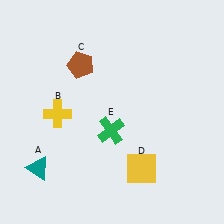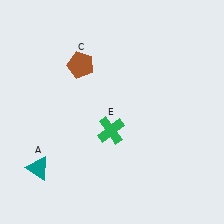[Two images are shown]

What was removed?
The yellow cross (B), the yellow square (D) were removed in Image 2.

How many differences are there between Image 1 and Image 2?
There are 2 differences between the two images.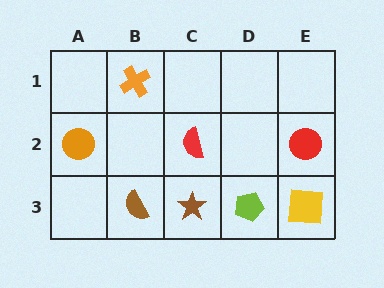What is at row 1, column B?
An orange cross.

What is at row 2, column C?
A red semicircle.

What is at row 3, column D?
A lime pentagon.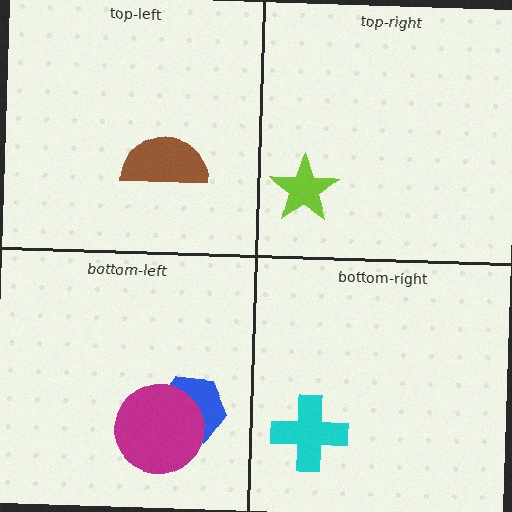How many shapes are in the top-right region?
1.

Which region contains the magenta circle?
The bottom-left region.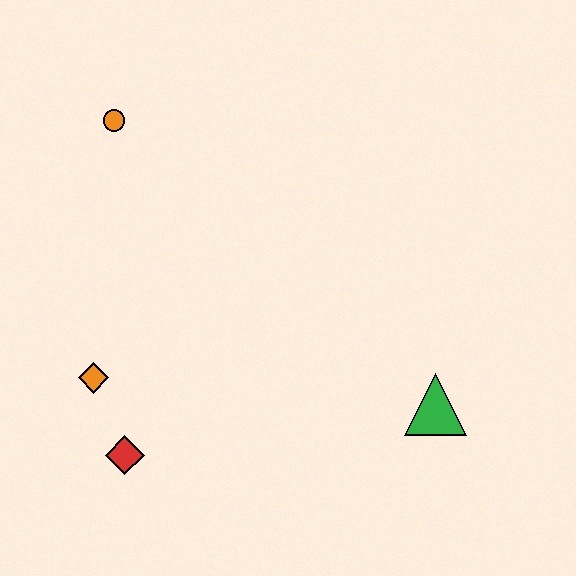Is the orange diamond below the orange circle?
Yes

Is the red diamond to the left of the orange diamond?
No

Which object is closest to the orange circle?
The orange diamond is closest to the orange circle.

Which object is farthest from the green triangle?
The orange circle is farthest from the green triangle.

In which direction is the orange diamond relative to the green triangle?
The orange diamond is to the left of the green triangle.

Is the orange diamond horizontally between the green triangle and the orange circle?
No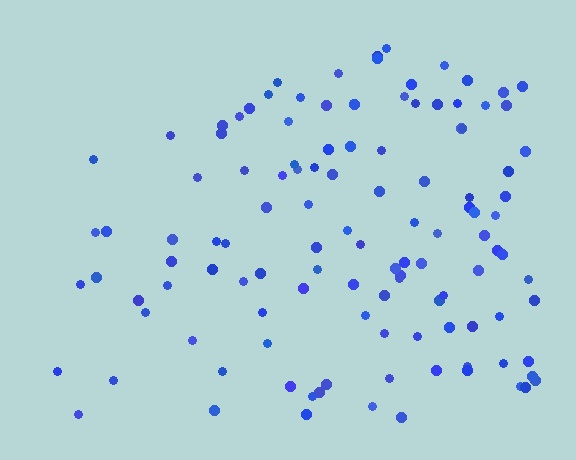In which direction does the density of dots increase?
From left to right, with the right side densest.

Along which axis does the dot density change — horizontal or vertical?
Horizontal.